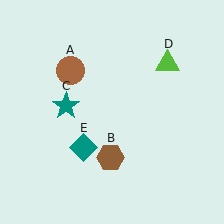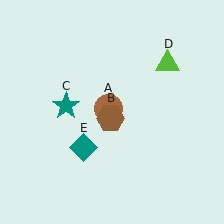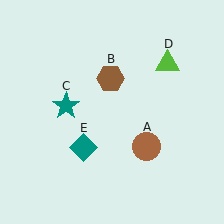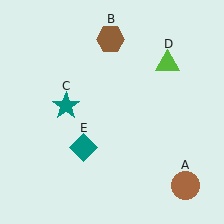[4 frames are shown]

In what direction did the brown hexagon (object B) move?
The brown hexagon (object B) moved up.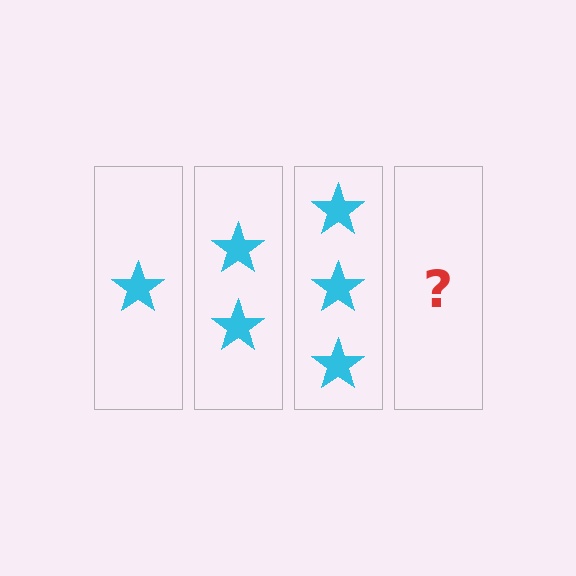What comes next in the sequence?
The next element should be 4 stars.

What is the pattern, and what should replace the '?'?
The pattern is that each step adds one more star. The '?' should be 4 stars.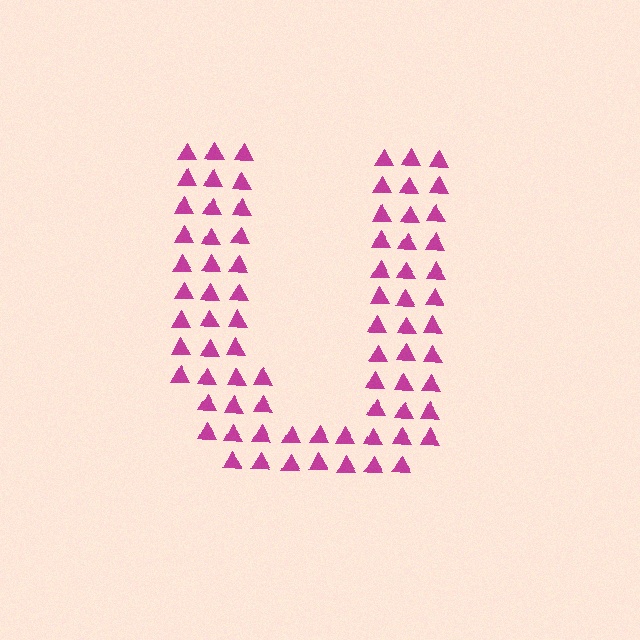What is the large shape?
The large shape is the letter U.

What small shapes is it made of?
It is made of small triangles.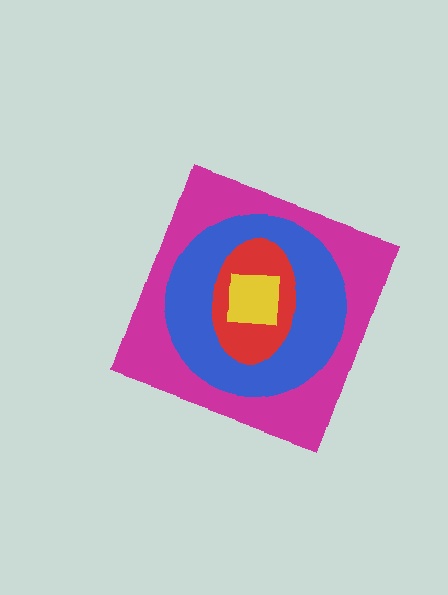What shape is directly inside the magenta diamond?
The blue circle.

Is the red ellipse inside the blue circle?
Yes.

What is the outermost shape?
The magenta diamond.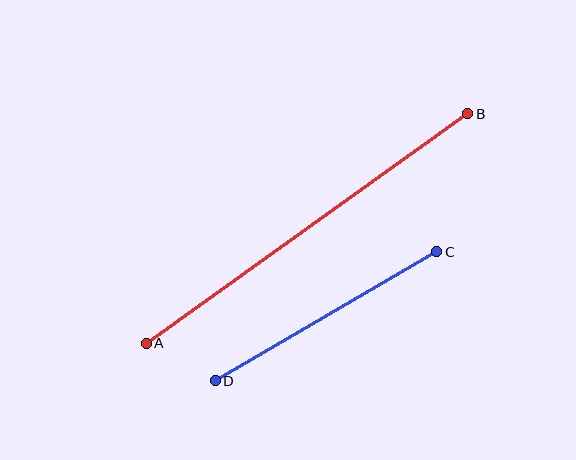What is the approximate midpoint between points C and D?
The midpoint is at approximately (326, 316) pixels.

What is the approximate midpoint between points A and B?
The midpoint is at approximately (307, 228) pixels.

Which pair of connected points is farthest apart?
Points A and B are farthest apart.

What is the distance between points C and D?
The distance is approximately 256 pixels.